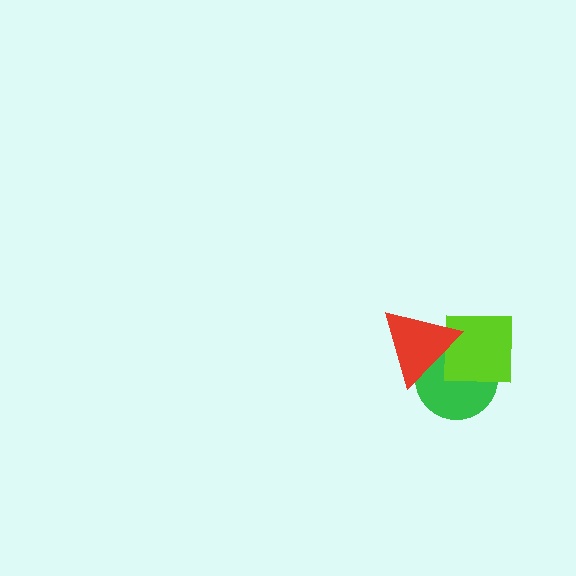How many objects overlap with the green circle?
2 objects overlap with the green circle.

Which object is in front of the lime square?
The red triangle is in front of the lime square.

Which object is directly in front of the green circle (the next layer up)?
The lime square is directly in front of the green circle.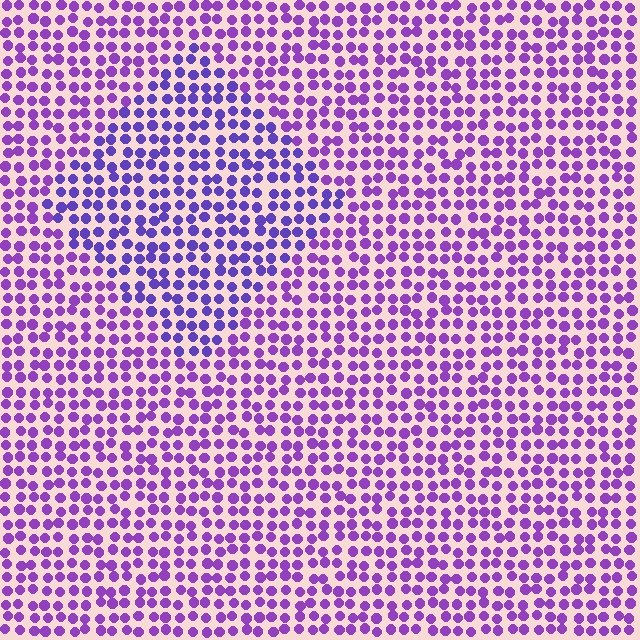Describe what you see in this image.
The image is filled with small purple elements in a uniform arrangement. A diamond-shaped region is visible where the elements are tinted to a slightly different hue, forming a subtle color boundary.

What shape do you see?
I see a diamond.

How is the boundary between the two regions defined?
The boundary is defined purely by a slight shift in hue (about 24 degrees). Spacing, size, and orientation are identical on both sides.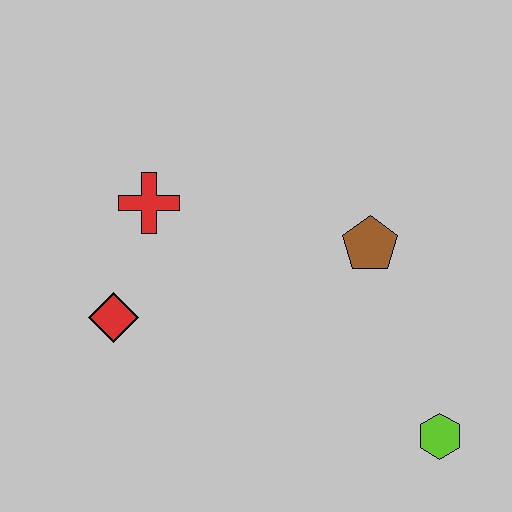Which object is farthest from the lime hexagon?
The red cross is farthest from the lime hexagon.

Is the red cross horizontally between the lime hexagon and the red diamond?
Yes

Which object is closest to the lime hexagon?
The brown pentagon is closest to the lime hexagon.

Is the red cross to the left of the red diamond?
No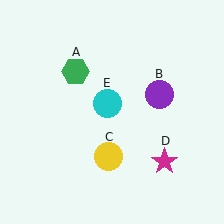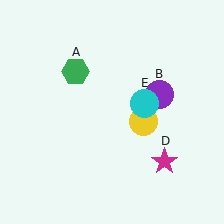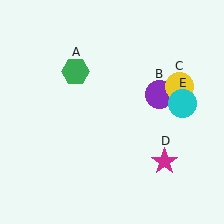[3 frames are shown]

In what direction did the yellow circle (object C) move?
The yellow circle (object C) moved up and to the right.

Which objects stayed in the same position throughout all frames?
Green hexagon (object A) and purple circle (object B) and magenta star (object D) remained stationary.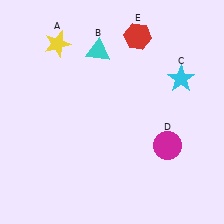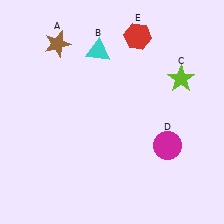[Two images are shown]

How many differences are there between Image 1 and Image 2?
There are 2 differences between the two images.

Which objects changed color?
A changed from yellow to brown. C changed from cyan to lime.